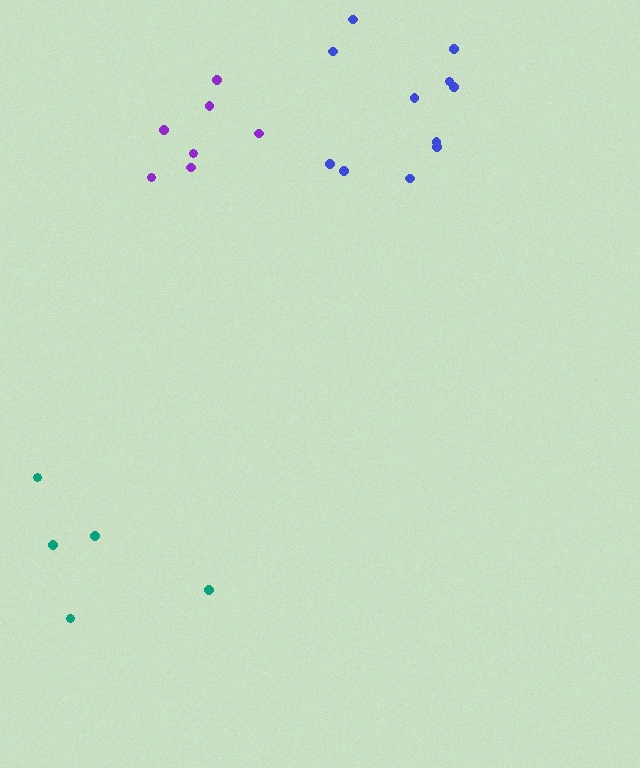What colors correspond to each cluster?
The clusters are colored: blue, purple, teal.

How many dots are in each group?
Group 1: 11 dots, Group 2: 7 dots, Group 3: 5 dots (23 total).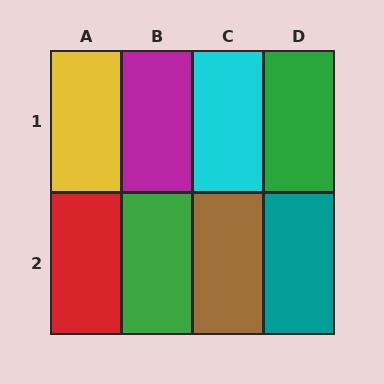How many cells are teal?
1 cell is teal.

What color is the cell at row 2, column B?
Green.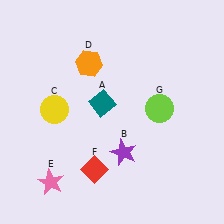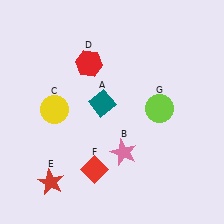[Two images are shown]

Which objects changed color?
B changed from purple to pink. D changed from orange to red. E changed from pink to red.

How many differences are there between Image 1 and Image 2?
There are 3 differences between the two images.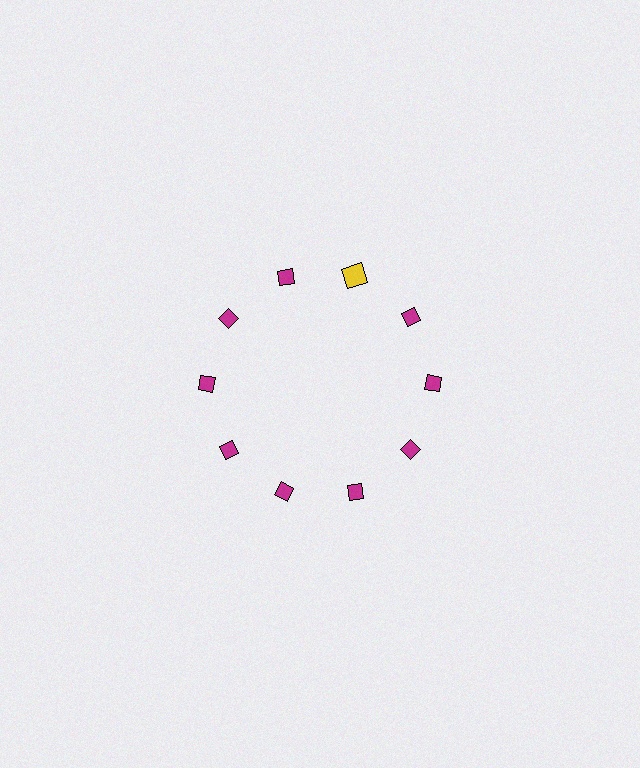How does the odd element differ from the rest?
It differs in both color (yellow instead of magenta) and shape (square instead of diamond).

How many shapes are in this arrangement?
There are 10 shapes arranged in a ring pattern.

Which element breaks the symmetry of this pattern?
The yellow square at roughly the 1 o'clock position breaks the symmetry. All other shapes are magenta diamonds.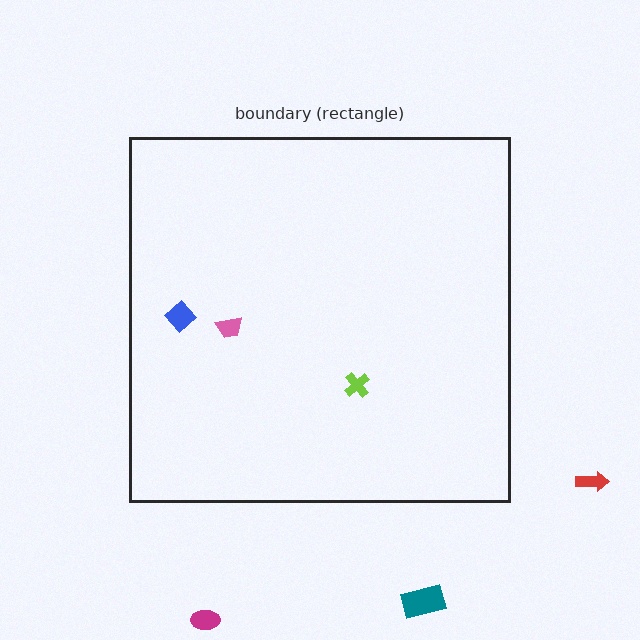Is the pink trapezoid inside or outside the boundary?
Inside.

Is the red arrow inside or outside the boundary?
Outside.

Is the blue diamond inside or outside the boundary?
Inside.